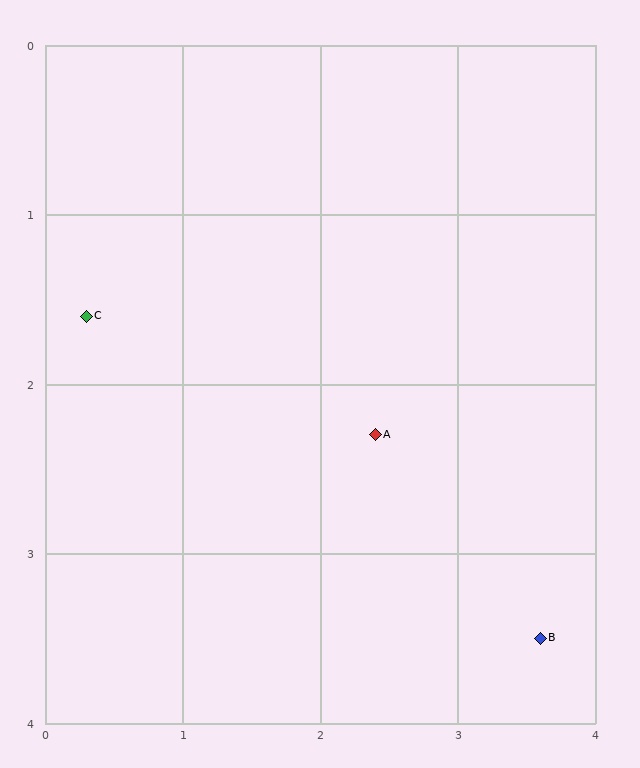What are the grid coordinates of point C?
Point C is at approximately (0.3, 1.6).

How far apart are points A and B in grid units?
Points A and B are about 1.7 grid units apart.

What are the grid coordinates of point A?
Point A is at approximately (2.4, 2.3).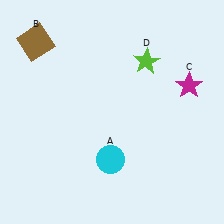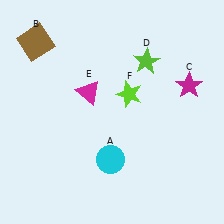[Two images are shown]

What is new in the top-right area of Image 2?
A lime star (F) was added in the top-right area of Image 2.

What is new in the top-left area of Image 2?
A magenta triangle (E) was added in the top-left area of Image 2.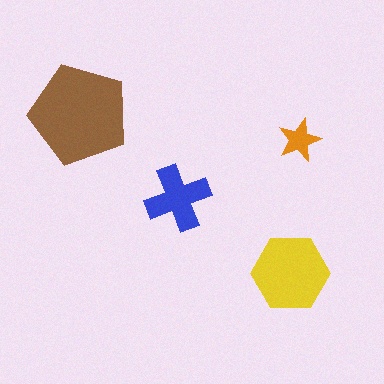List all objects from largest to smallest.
The brown pentagon, the yellow hexagon, the blue cross, the orange star.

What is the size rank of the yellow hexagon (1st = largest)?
2nd.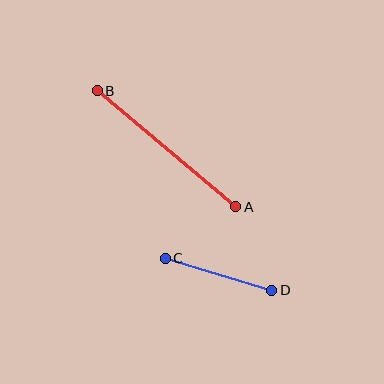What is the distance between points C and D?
The distance is approximately 112 pixels.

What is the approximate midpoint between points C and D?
The midpoint is at approximately (218, 274) pixels.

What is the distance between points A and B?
The distance is approximately 181 pixels.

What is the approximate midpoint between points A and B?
The midpoint is at approximately (166, 149) pixels.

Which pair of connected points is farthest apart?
Points A and B are farthest apart.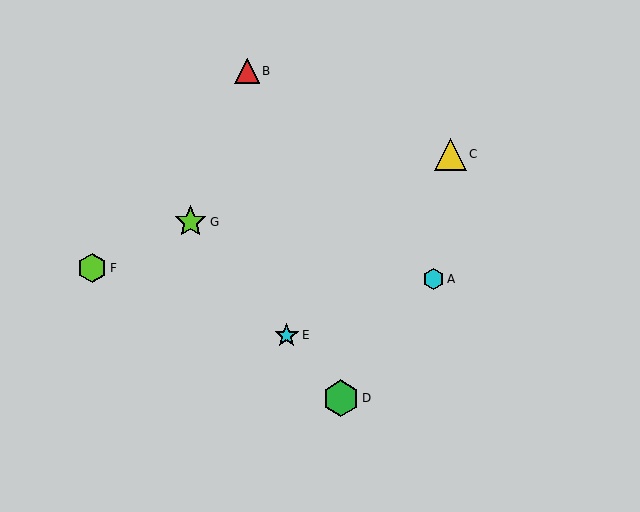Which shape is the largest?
The green hexagon (labeled D) is the largest.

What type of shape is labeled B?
Shape B is a red triangle.